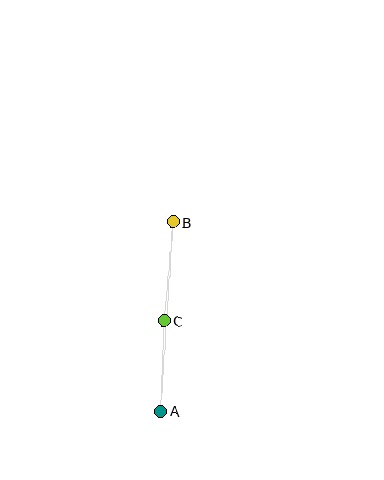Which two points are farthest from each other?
Points A and B are farthest from each other.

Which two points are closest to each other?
Points A and C are closest to each other.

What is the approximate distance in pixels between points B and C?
The distance between B and C is approximately 99 pixels.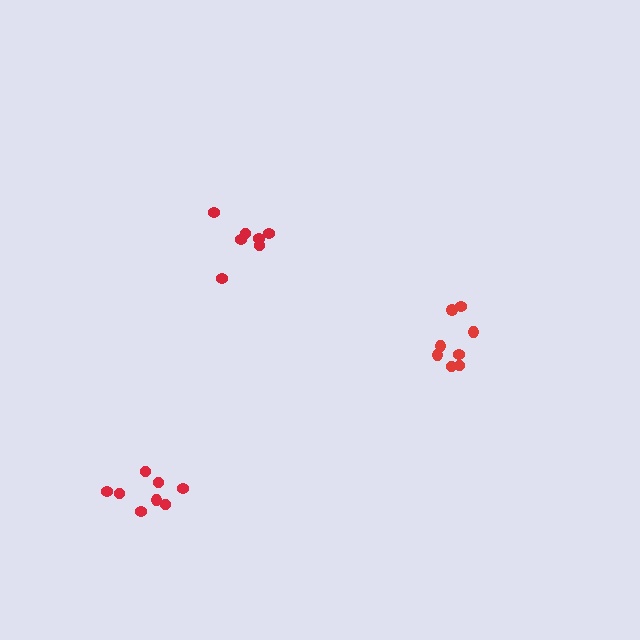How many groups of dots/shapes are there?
There are 3 groups.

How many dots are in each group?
Group 1: 8 dots, Group 2: 7 dots, Group 3: 8 dots (23 total).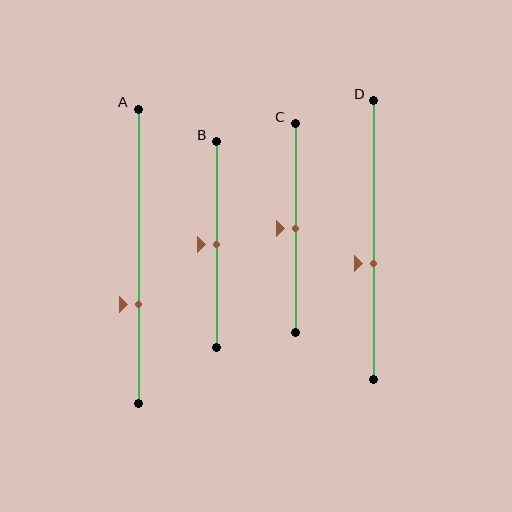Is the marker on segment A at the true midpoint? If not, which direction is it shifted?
No, the marker on segment A is shifted downward by about 16% of the segment length.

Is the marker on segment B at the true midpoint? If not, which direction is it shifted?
Yes, the marker on segment B is at the true midpoint.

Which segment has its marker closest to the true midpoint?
Segment B has its marker closest to the true midpoint.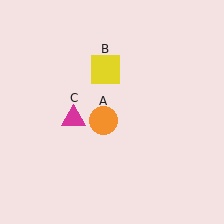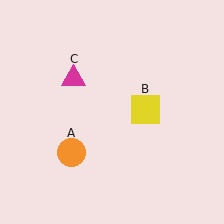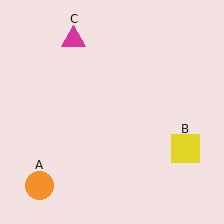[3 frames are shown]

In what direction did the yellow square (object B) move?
The yellow square (object B) moved down and to the right.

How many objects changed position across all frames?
3 objects changed position: orange circle (object A), yellow square (object B), magenta triangle (object C).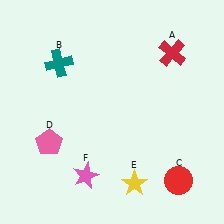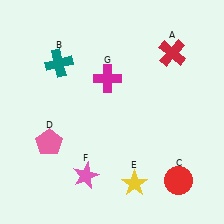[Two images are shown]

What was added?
A magenta cross (G) was added in Image 2.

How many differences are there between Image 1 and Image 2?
There is 1 difference between the two images.